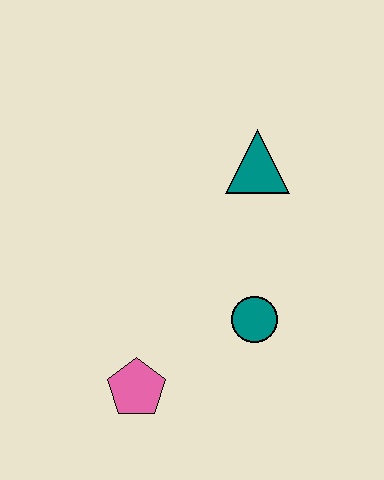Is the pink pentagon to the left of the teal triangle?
Yes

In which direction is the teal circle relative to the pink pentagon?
The teal circle is to the right of the pink pentagon.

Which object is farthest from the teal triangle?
The pink pentagon is farthest from the teal triangle.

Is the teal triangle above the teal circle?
Yes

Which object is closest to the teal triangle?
The teal circle is closest to the teal triangle.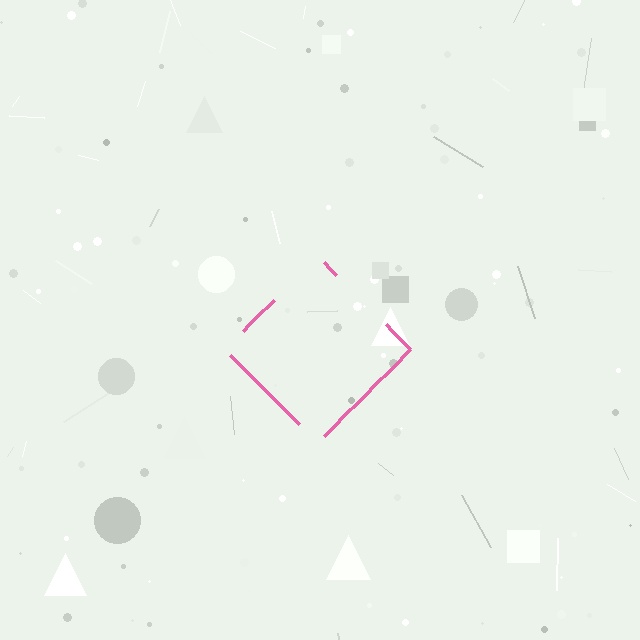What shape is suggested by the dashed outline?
The dashed outline suggests a diamond.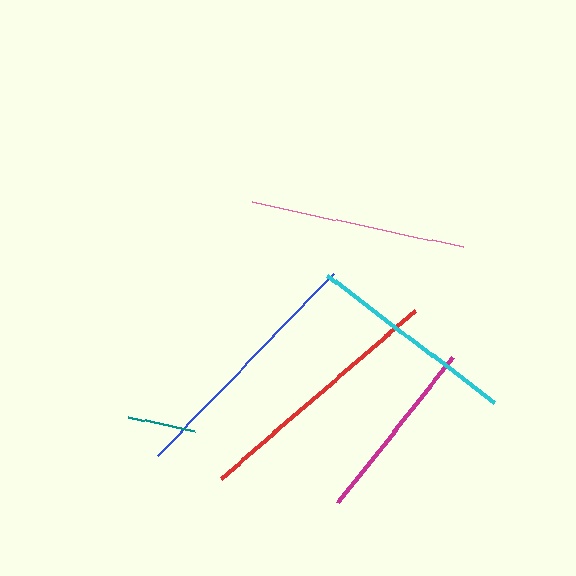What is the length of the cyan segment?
The cyan segment is approximately 210 pixels long.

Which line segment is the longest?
The red line is the longest at approximately 257 pixels.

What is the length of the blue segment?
The blue segment is approximately 254 pixels long.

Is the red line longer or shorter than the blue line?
The red line is longer than the blue line.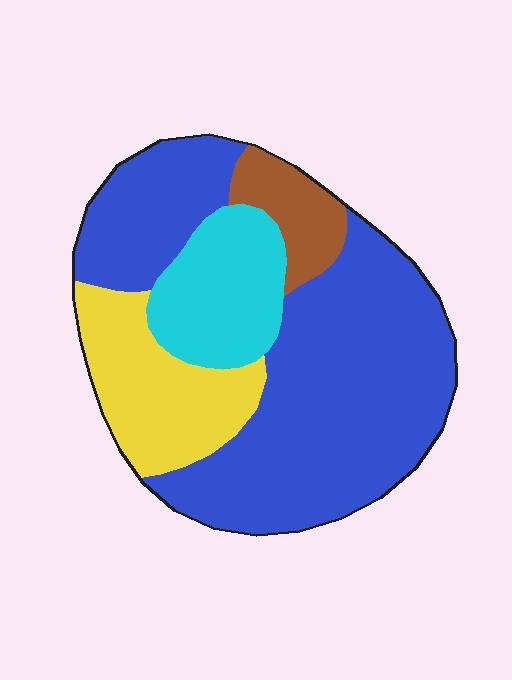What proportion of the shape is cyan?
Cyan covers 15% of the shape.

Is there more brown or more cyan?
Cyan.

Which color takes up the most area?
Blue, at roughly 60%.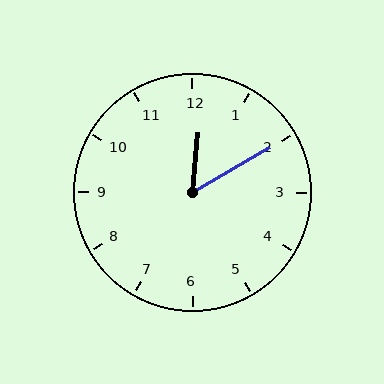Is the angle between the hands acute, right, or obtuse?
It is acute.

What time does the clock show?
12:10.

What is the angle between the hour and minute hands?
Approximately 55 degrees.